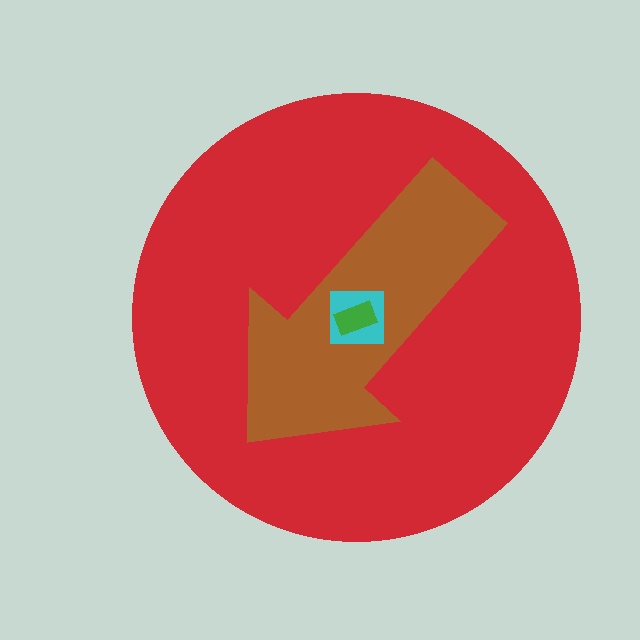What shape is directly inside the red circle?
The brown arrow.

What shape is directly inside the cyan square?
The green rectangle.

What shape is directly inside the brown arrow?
The cyan square.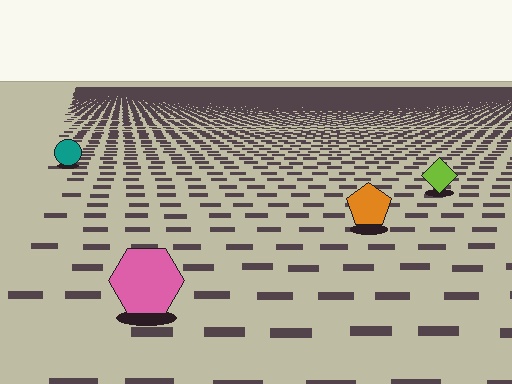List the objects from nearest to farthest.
From nearest to farthest: the pink hexagon, the orange pentagon, the lime diamond, the teal circle.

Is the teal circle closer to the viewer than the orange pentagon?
No. The orange pentagon is closer — you can tell from the texture gradient: the ground texture is coarser near it.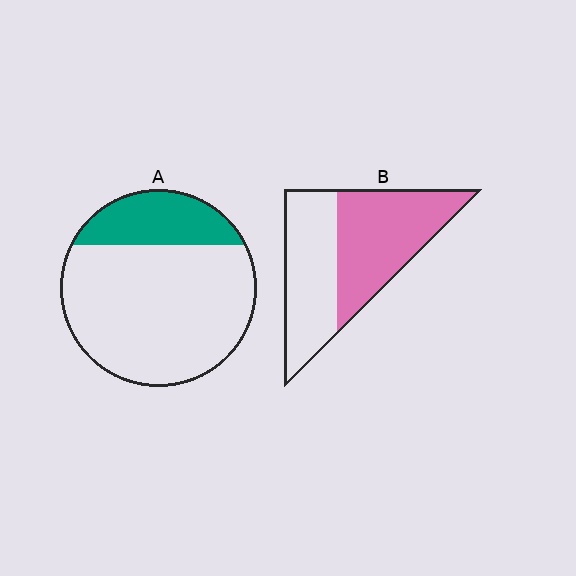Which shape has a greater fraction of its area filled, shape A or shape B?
Shape B.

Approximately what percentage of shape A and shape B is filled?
A is approximately 25% and B is approximately 55%.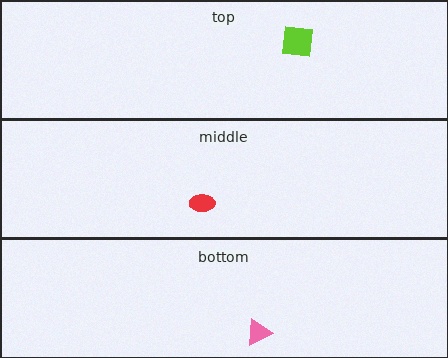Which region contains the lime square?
The top region.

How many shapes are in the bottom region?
1.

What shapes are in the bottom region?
The pink triangle.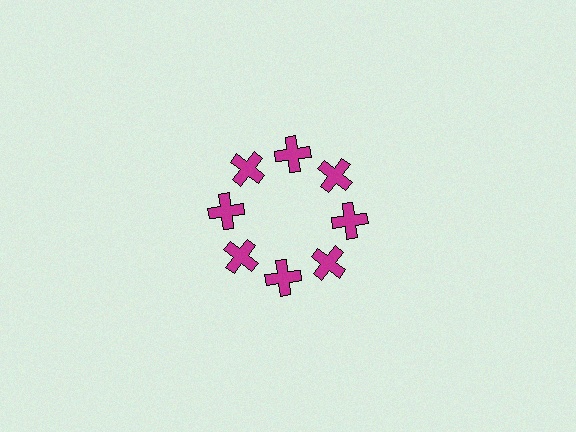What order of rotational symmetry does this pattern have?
This pattern has 8-fold rotational symmetry.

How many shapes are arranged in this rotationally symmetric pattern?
There are 8 shapes, arranged in 8 groups of 1.